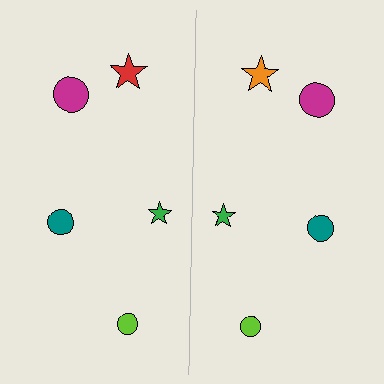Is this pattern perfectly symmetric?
No, the pattern is not perfectly symmetric. The orange star on the right side breaks the symmetry — its mirror counterpart is red.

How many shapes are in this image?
There are 10 shapes in this image.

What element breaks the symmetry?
The orange star on the right side breaks the symmetry — its mirror counterpart is red.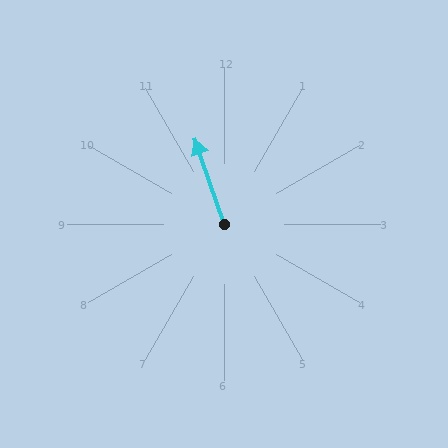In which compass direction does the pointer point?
North.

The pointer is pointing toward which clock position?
Roughly 11 o'clock.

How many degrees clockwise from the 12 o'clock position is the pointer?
Approximately 341 degrees.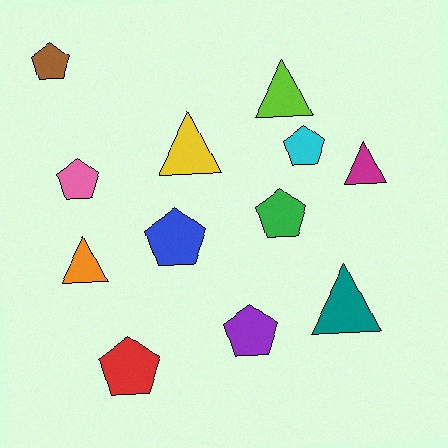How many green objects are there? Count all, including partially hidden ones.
There is 1 green object.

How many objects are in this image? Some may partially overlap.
There are 12 objects.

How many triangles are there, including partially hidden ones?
There are 5 triangles.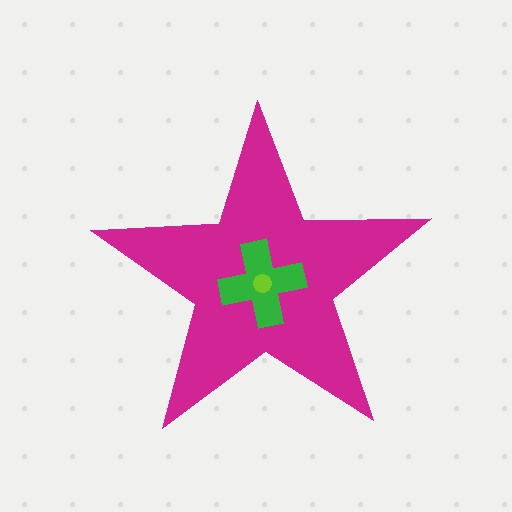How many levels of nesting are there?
3.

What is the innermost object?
The lime circle.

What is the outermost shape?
The magenta star.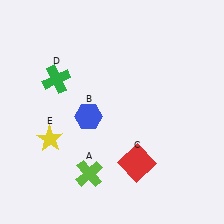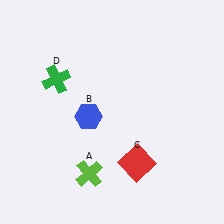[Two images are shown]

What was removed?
The yellow star (E) was removed in Image 2.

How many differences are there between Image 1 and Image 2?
There is 1 difference between the two images.